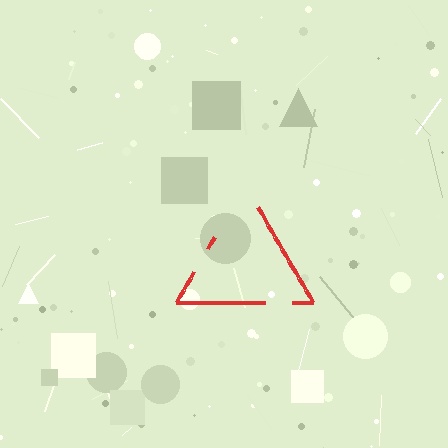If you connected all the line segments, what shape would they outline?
They would outline a triangle.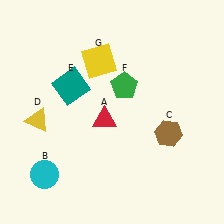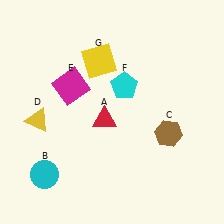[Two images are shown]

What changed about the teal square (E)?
In Image 1, E is teal. In Image 2, it changed to magenta.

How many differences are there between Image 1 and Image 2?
There are 2 differences between the two images.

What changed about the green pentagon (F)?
In Image 1, F is green. In Image 2, it changed to cyan.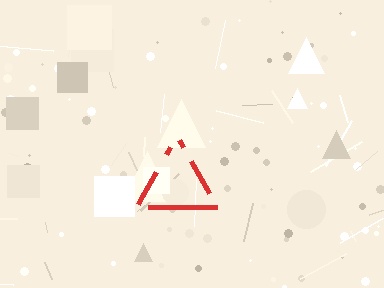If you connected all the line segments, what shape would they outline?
They would outline a triangle.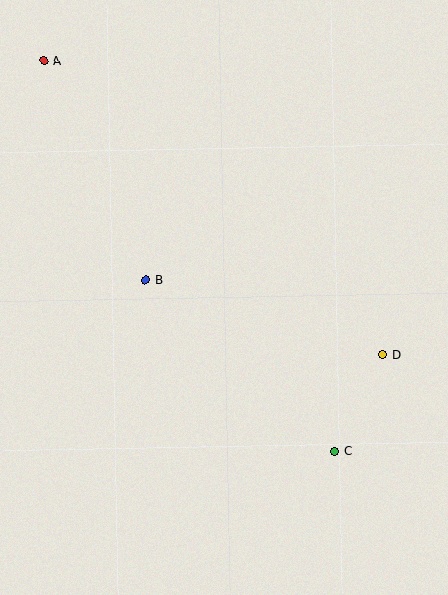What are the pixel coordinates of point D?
Point D is at (383, 355).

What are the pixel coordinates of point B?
Point B is at (146, 280).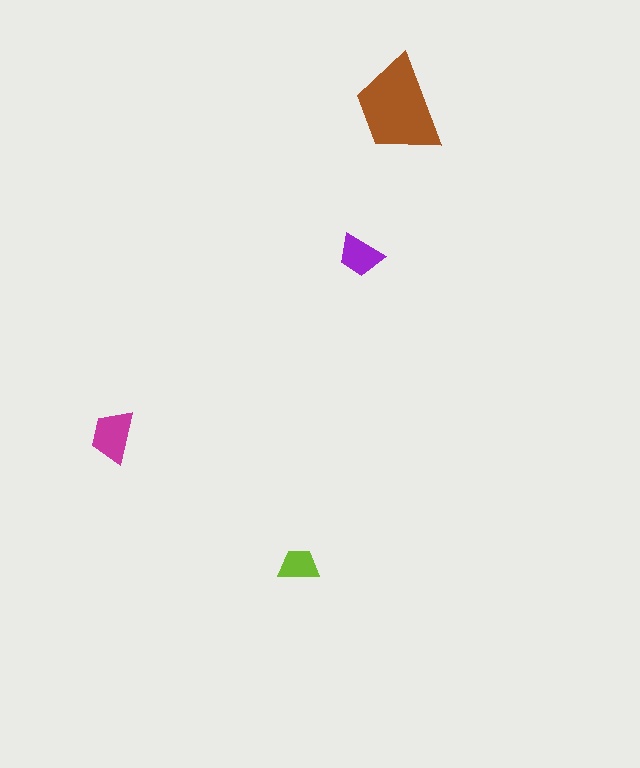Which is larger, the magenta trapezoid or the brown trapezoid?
The brown one.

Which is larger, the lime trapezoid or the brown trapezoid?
The brown one.